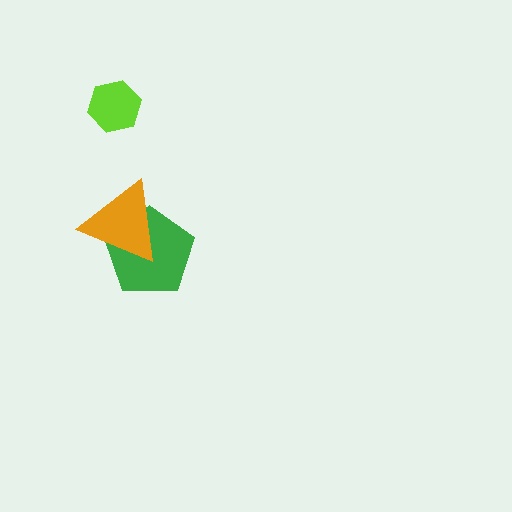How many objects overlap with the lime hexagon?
0 objects overlap with the lime hexagon.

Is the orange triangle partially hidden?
No, no other shape covers it.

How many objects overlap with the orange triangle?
1 object overlaps with the orange triangle.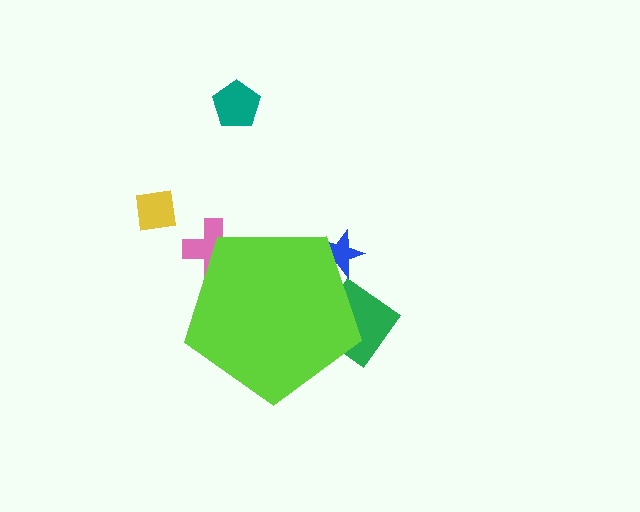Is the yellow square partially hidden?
No, the yellow square is fully visible.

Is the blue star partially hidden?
Yes, the blue star is partially hidden behind the lime pentagon.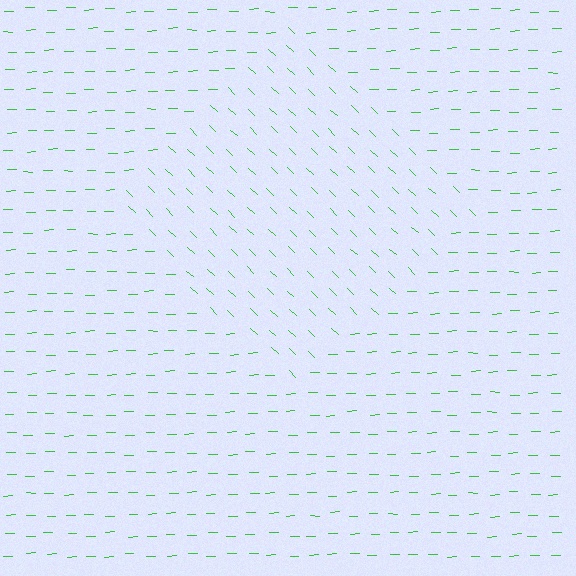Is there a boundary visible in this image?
Yes, there is a texture boundary formed by a change in line orientation.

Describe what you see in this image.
The image is filled with small green line segments. A diamond region in the image has lines oriented differently from the surrounding lines, creating a visible texture boundary.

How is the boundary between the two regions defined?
The boundary is defined purely by a change in line orientation (approximately 45 degrees difference). All lines are the same color and thickness.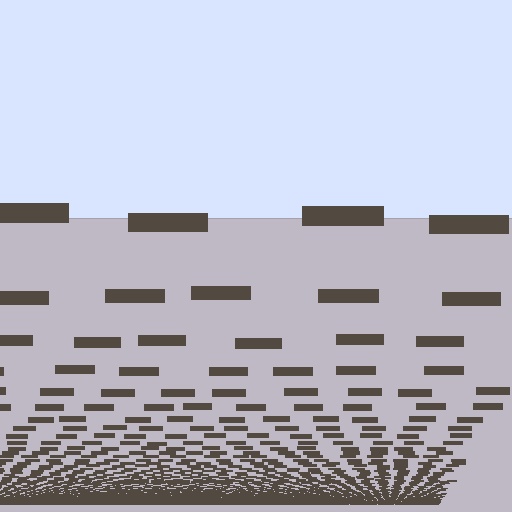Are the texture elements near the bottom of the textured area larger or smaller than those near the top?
Smaller. The gradient is inverted — elements near the bottom are smaller and denser.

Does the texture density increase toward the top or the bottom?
Density increases toward the bottom.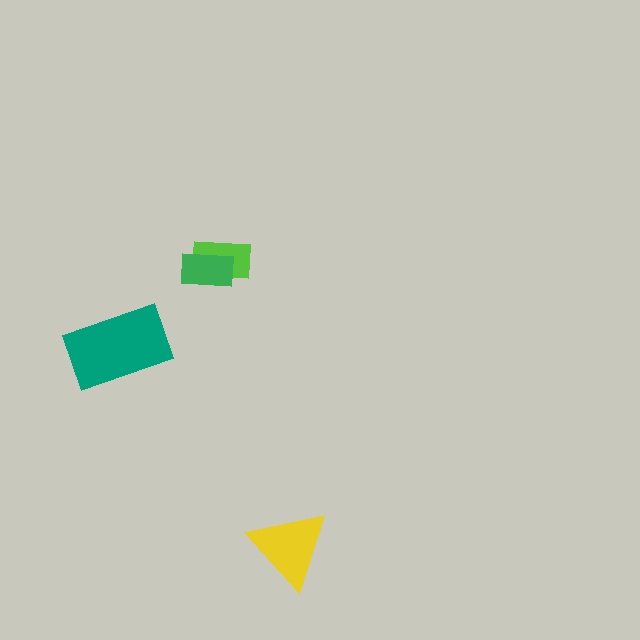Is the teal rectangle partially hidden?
No, no other shape covers it.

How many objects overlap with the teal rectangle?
0 objects overlap with the teal rectangle.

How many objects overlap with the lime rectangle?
1 object overlaps with the lime rectangle.